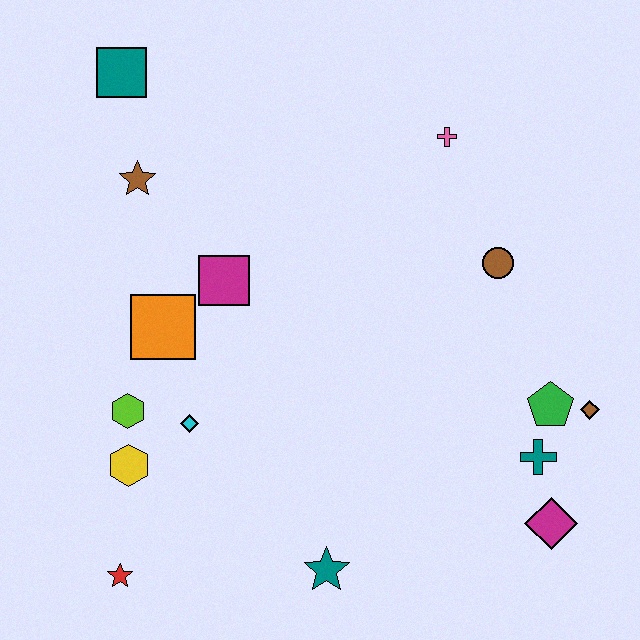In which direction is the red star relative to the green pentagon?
The red star is to the left of the green pentagon.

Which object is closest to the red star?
The yellow hexagon is closest to the red star.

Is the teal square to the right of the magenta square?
No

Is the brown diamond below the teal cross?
No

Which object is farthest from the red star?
The pink cross is farthest from the red star.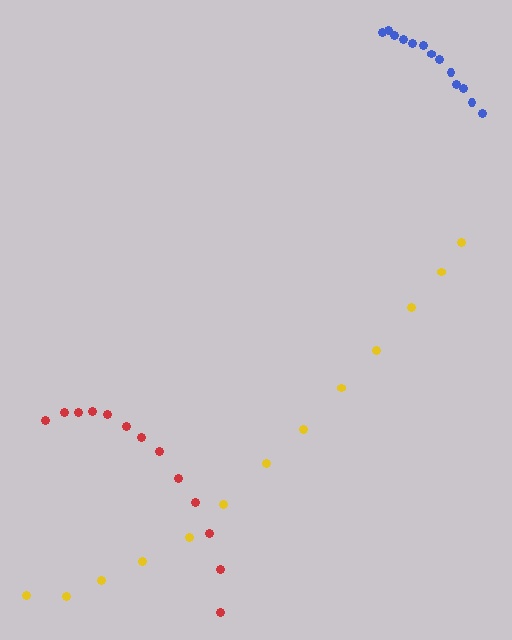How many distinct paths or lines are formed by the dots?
There are 3 distinct paths.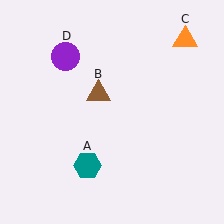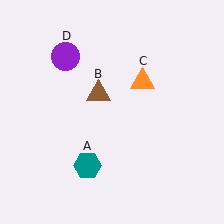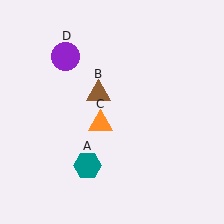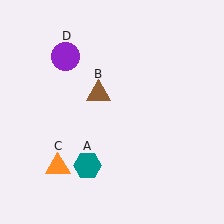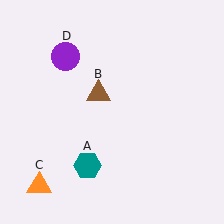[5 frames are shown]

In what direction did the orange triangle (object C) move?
The orange triangle (object C) moved down and to the left.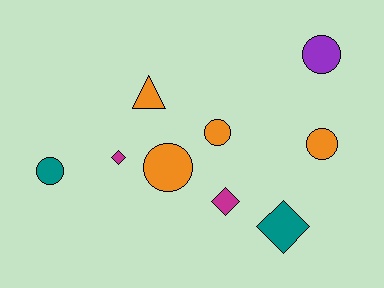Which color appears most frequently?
Orange, with 4 objects.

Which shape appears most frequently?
Circle, with 5 objects.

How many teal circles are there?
There is 1 teal circle.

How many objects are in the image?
There are 9 objects.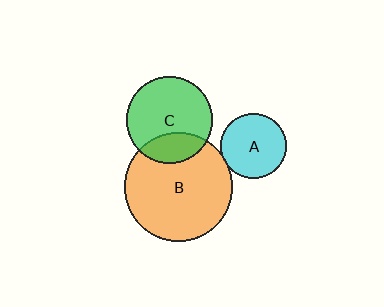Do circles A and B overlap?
Yes.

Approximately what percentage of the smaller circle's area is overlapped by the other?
Approximately 5%.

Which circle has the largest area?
Circle B (orange).